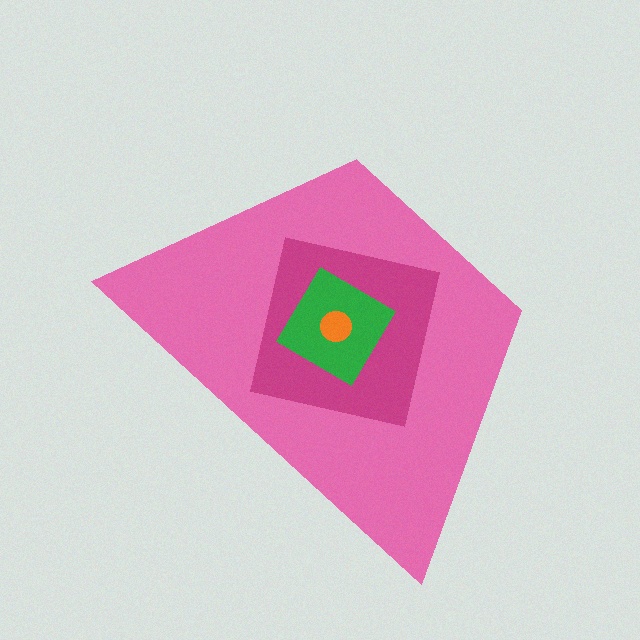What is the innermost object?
The orange circle.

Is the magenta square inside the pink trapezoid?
Yes.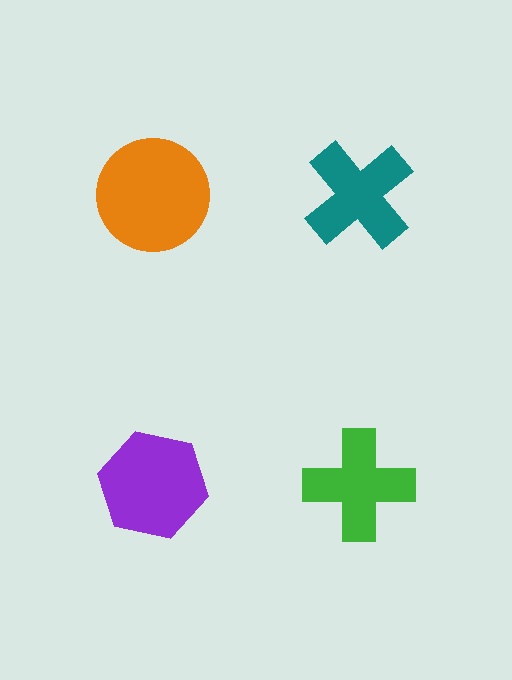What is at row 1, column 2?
A teal cross.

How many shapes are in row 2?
2 shapes.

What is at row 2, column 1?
A purple hexagon.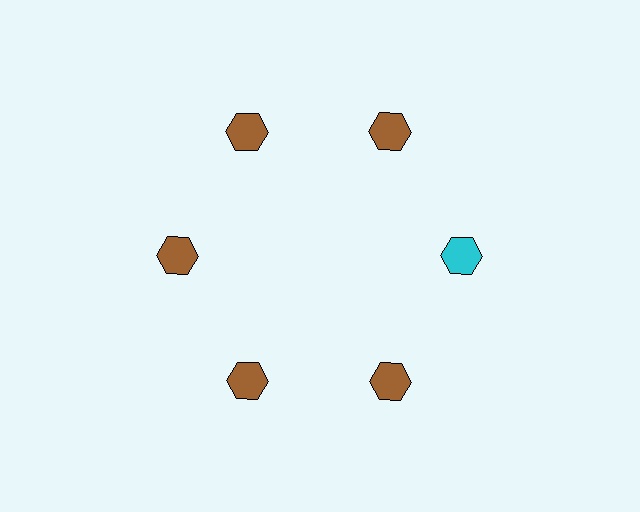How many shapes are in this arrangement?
There are 6 shapes arranged in a ring pattern.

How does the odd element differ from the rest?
It has a different color: cyan instead of brown.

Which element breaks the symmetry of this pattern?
The cyan hexagon at roughly the 3 o'clock position breaks the symmetry. All other shapes are brown hexagons.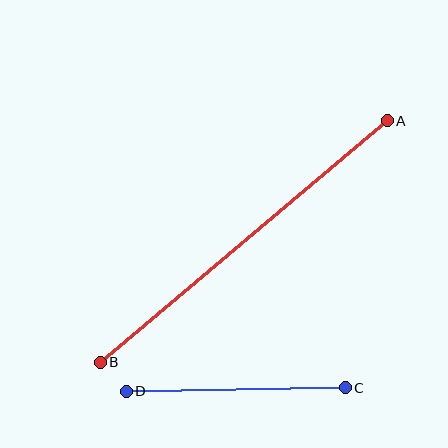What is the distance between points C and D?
The distance is approximately 219 pixels.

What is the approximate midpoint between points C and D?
The midpoint is at approximately (236, 389) pixels.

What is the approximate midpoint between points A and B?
The midpoint is at approximately (244, 242) pixels.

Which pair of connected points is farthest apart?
Points A and B are farthest apart.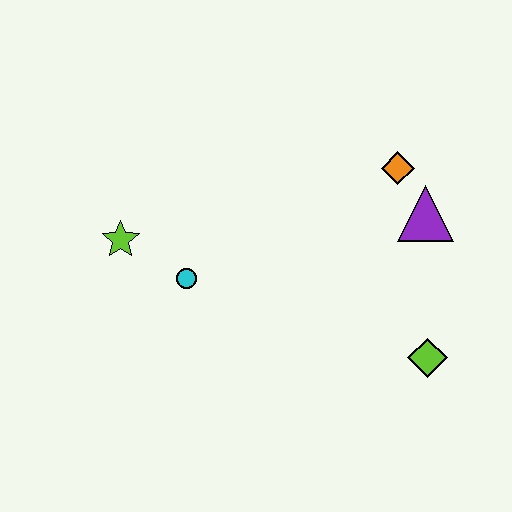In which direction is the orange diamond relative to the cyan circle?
The orange diamond is to the right of the cyan circle.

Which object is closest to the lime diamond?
The purple triangle is closest to the lime diamond.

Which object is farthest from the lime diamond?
The lime star is farthest from the lime diamond.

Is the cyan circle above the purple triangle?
No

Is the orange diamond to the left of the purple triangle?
Yes